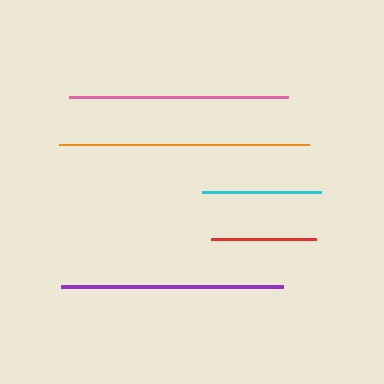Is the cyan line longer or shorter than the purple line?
The purple line is longer than the cyan line.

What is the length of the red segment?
The red segment is approximately 104 pixels long.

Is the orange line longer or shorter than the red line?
The orange line is longer than the red line.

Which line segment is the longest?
The orange line is the longest at approximately 251 pixels.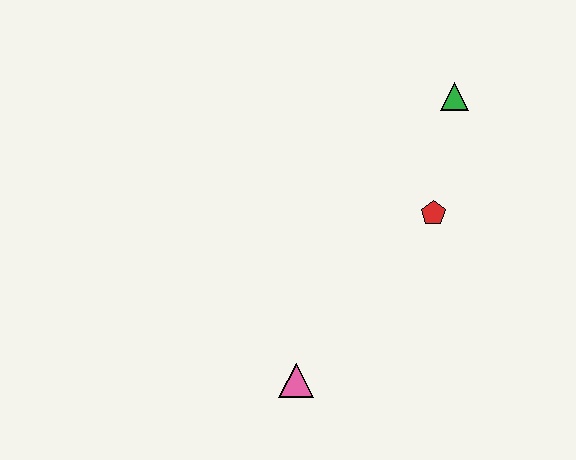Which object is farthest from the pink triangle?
The green triangle is farthest from the pink triangle.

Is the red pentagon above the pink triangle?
Yes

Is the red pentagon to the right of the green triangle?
No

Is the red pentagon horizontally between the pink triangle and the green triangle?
Yes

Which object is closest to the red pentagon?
The green triangle is closest to the red pentagon.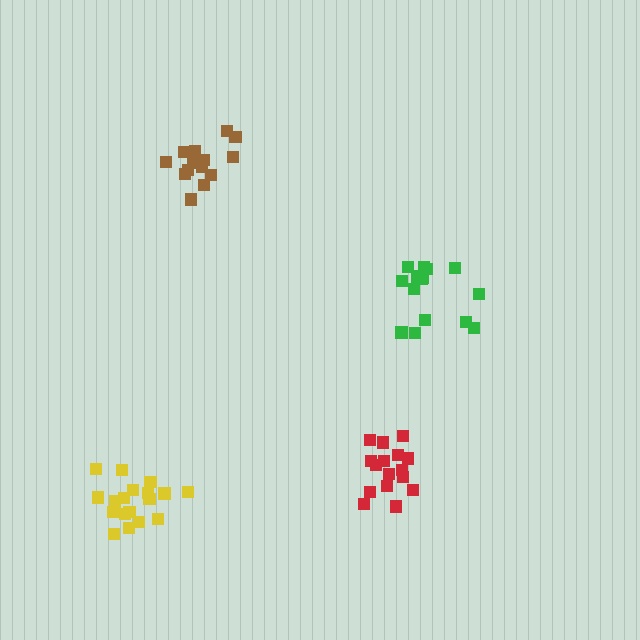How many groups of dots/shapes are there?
There are 4 groups.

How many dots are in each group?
Group 1: 16 dots, Group 2: 15 dots, Group 3: 14 dots, Group 4: 18 dots (63 total).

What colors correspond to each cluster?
The clusters are colored: red, green, brown, yellow.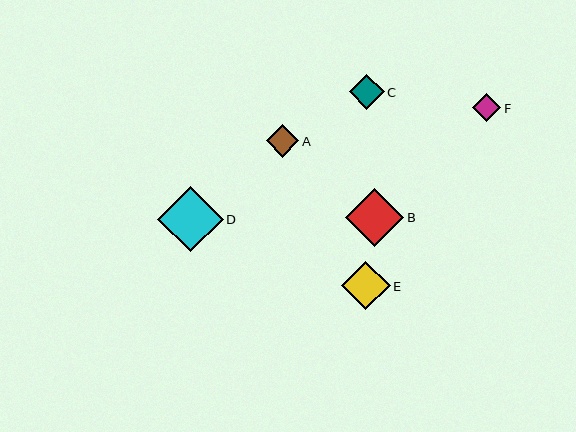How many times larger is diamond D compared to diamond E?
Diamond D is approximately 1.4 times the size of diamond E.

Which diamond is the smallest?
Diamond F is the smallest with a size of approximately 28 pixels.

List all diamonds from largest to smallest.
From largest to smallest: D, B, E, C, A, F.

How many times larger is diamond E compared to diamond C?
Diamond E is approximately 1.4 times the size of diamond C.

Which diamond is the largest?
Diamond D is the largest with a size of approximately 65 pixels.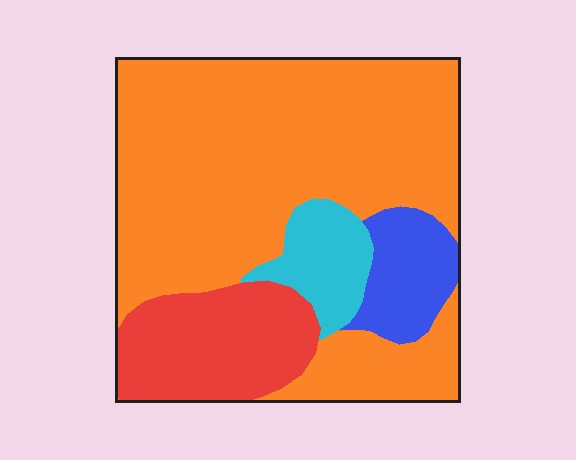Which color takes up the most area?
Orange, at roughly 65%.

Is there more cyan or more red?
Red.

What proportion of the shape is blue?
Blue takes up about one tenth (1/10) of the shape.